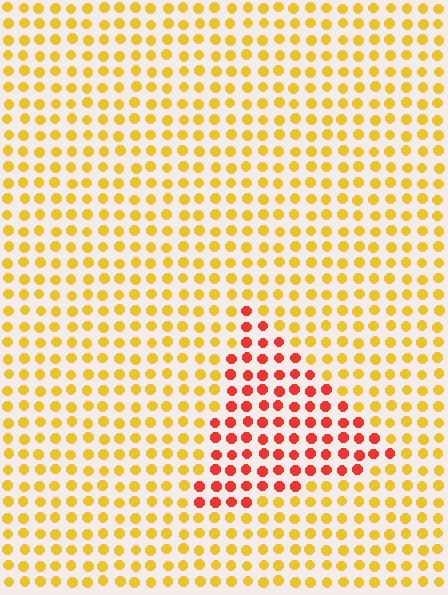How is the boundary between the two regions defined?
The boundary is defined purely by a slight shift in hue (about 46 degrees). Spacing, size, and orientation are identical on both sides.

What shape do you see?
I see a triangle.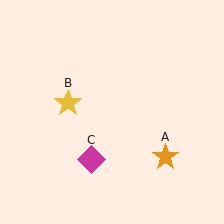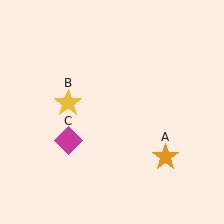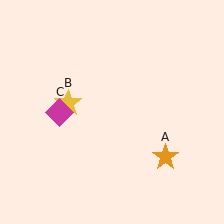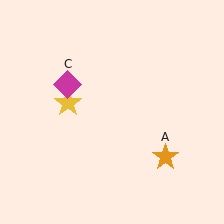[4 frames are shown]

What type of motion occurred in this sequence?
The magenta diamond (object C) rotated clockwise around the center of the scene.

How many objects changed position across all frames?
1 object changed position: magenta diamond (object C).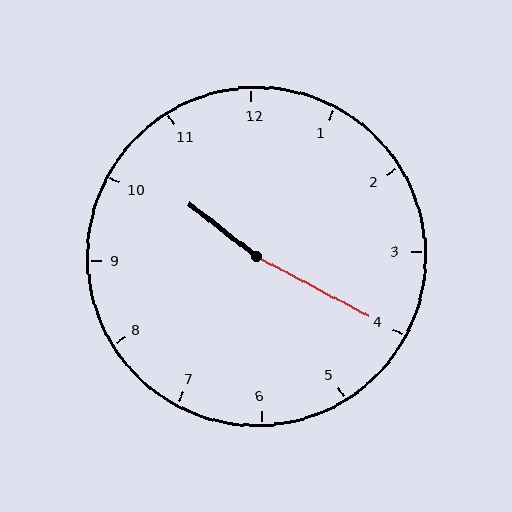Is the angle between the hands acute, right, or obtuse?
It is obtuse.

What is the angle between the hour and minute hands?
Approximately 170 degrees.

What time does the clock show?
10:20.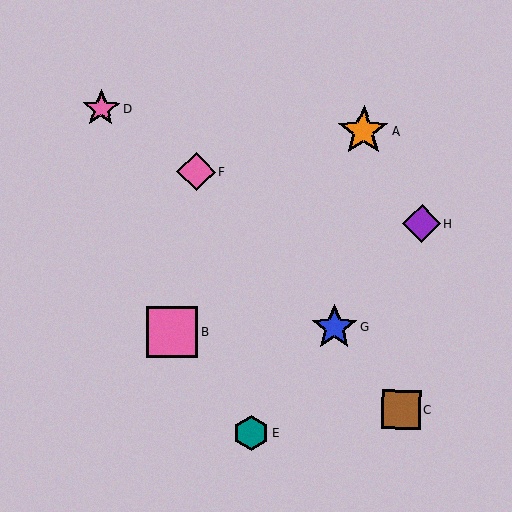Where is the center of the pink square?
The center of the pink square is at (172, 332).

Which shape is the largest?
The pink square (labeled B) is the largest.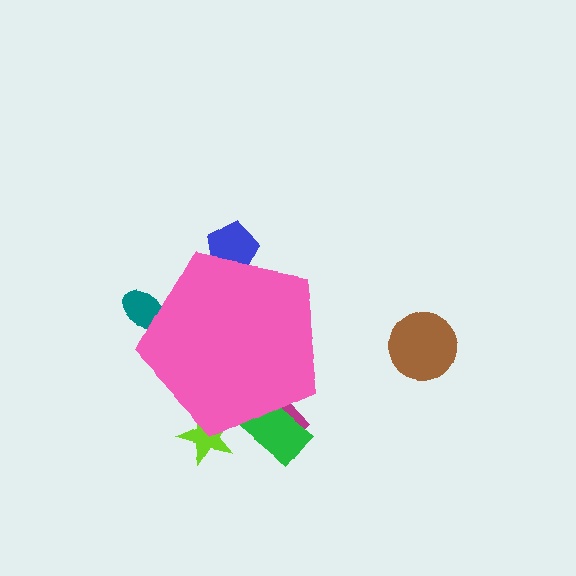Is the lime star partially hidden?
Yes, the lime star is partially hidden behind the pink pentagon.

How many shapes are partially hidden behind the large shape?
5 shapes are partially hidden.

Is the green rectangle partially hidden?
Yes, the green rectangle is partially hidden behind the pink pentagon.